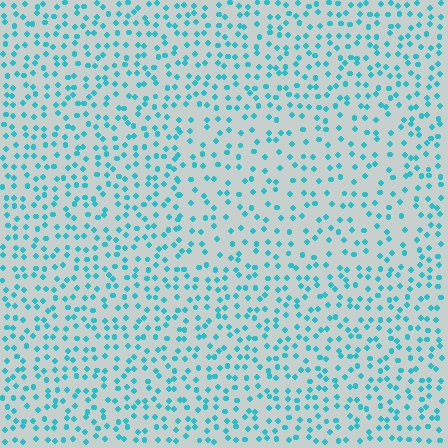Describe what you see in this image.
The image contains small cyan elements arranged at two different densities. A rectangle-shaped region is visible where the elements are less densely packed than the surrounding area.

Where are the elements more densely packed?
The elements are more densely packed outside the rectangle boundary.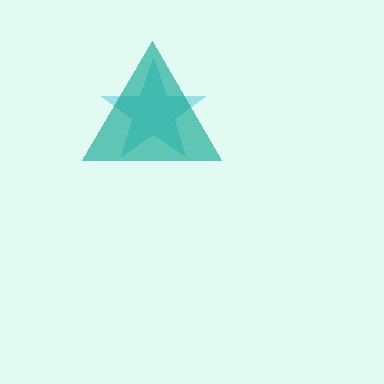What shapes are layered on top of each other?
The layered shapes are: a cyan star, a teal triangle.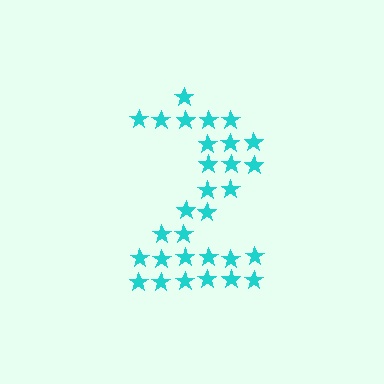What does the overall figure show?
The overall figure shows the digit 2.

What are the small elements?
The small elements are stars.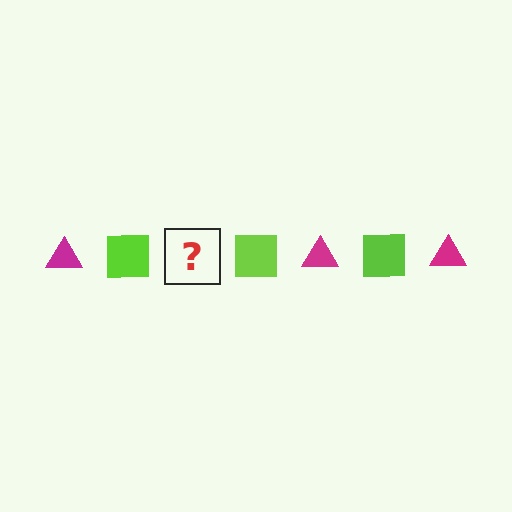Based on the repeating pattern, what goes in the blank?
The blank should be a magenta triangle.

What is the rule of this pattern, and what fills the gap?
The rule is that the pattern alternates between magenta triangle and lime square. The gap should be filled with a magenta triangle.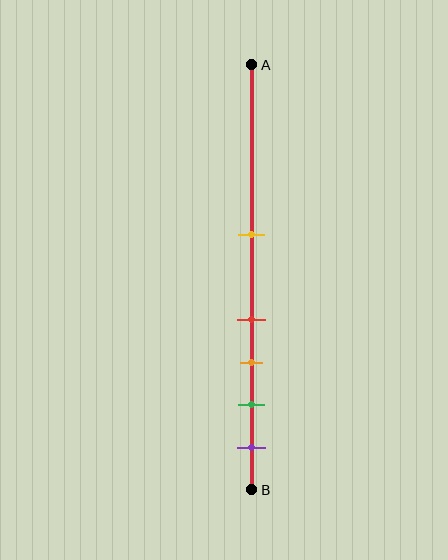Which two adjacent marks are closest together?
The red and orange marks are the closest adjacent pair.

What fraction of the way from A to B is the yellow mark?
The yellow mark is approximately 40% (0.4) of the way from A to B.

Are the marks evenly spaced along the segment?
No, the marks are not evenly spaced.